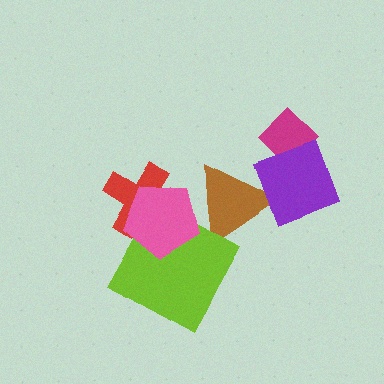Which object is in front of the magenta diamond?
The purple diamond is in front of the magenta diamond.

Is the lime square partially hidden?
Yes, it is partially covered by another shape.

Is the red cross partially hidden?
Yes, it is partially covered by another shape.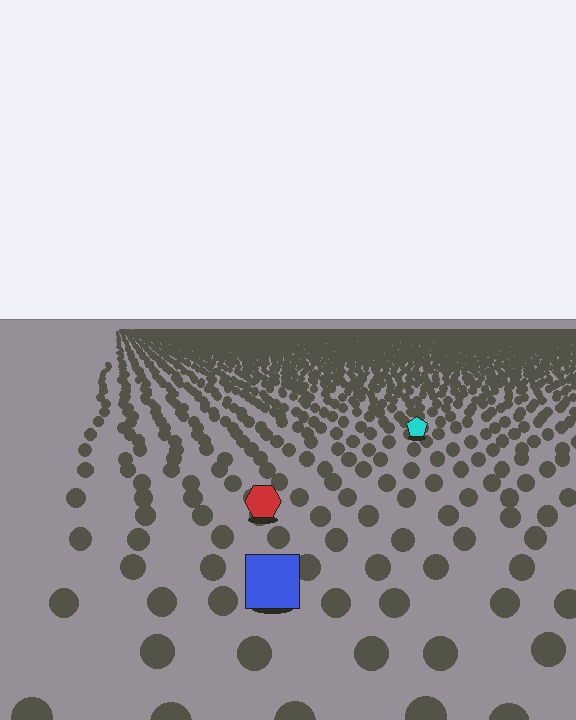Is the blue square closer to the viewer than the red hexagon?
Yes. The blue square is closer — you can tell from the texture gradient: the ground texture is coarser near it.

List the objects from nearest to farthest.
From nearest to farthest: the blue square, the red hexagon, the cyan pentagon.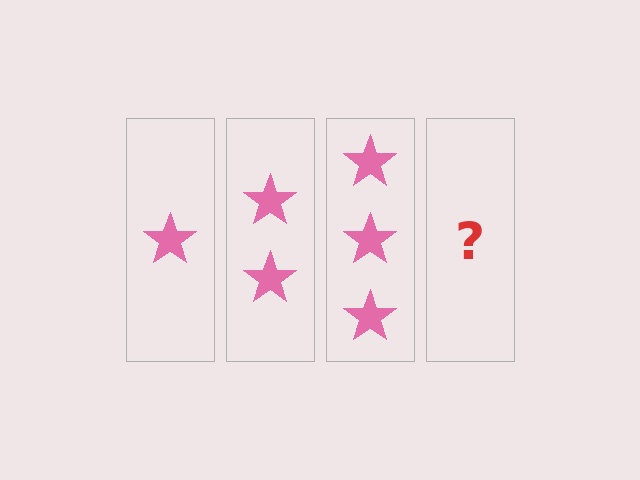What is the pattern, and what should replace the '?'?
The pattern is that each step adds one more star. The '?' should be 4 stars.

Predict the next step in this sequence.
The next step is 4 stars.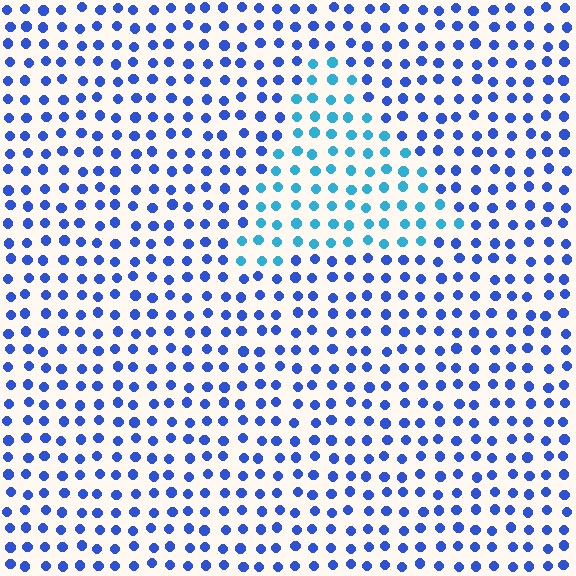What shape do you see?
I see a triangle.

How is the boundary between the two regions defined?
The boundary is defined purely by a slight shift in hue (about 34 degrees). Spacing, size, and orientation are identical on both sides.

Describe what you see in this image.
The image is filled with small blue elements in a uniform arrangement. A triangle-shaped region is visible where the elements are tinted to a slightly different hue, forming a subtle color boundary.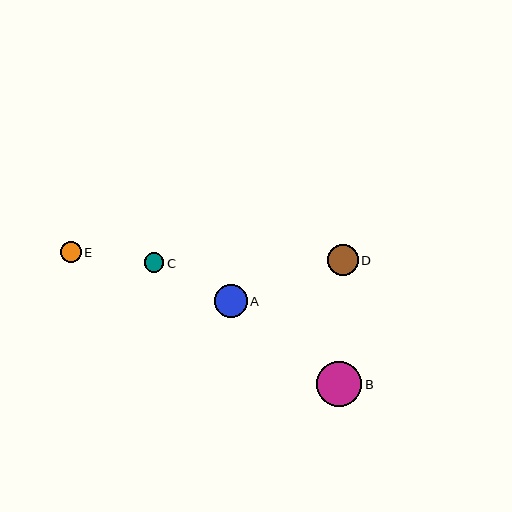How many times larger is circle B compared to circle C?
Circle B is approximately 2.3 times the size of circle C.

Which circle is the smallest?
Circle C is the smallest with a size of approximately 20 pixels.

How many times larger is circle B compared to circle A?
Circle B is approximately 1.4 times the size of circle A.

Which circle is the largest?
Circle B is the largest with a size of approximately 45 pixels.